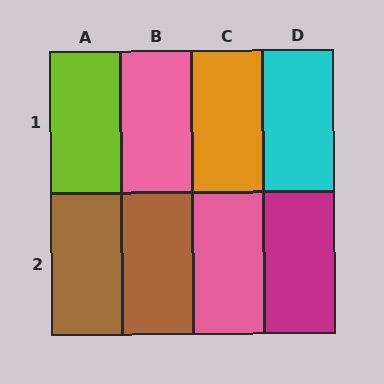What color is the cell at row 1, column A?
Lime.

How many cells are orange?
1 cell is orange.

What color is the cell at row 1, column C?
Orange.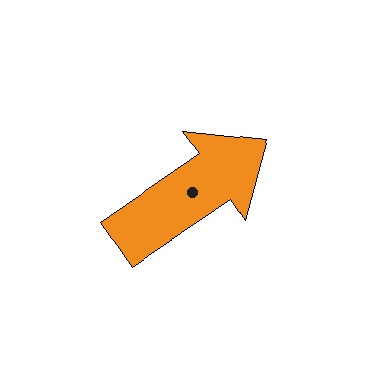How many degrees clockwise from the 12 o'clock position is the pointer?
Approximately 56 degrees.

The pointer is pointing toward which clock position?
Roughly 2 o'clock.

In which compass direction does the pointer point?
Northeast.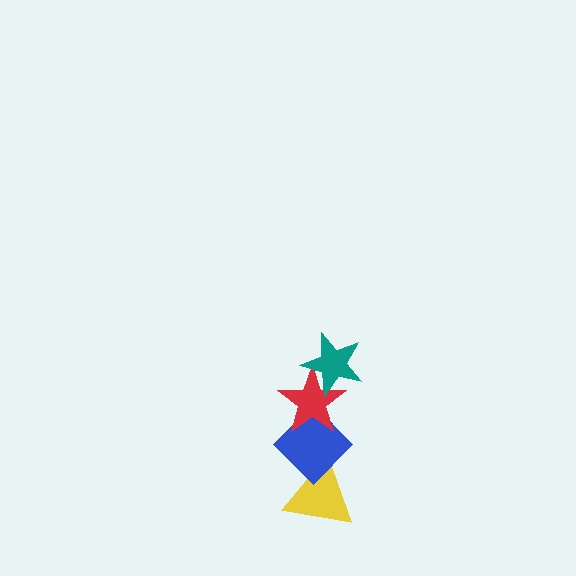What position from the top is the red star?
The red star is 2nd from the top.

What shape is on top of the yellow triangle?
The blue diamond is on top of the yellow triangle.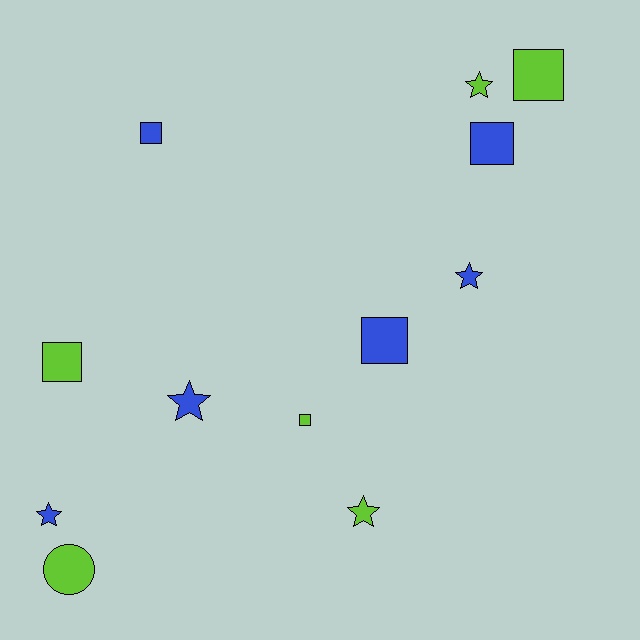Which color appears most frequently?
Lime, with 6 objects.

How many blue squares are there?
There are 3 blue squares.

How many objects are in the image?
There are 12 objects.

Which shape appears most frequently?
Square, with 6 objects.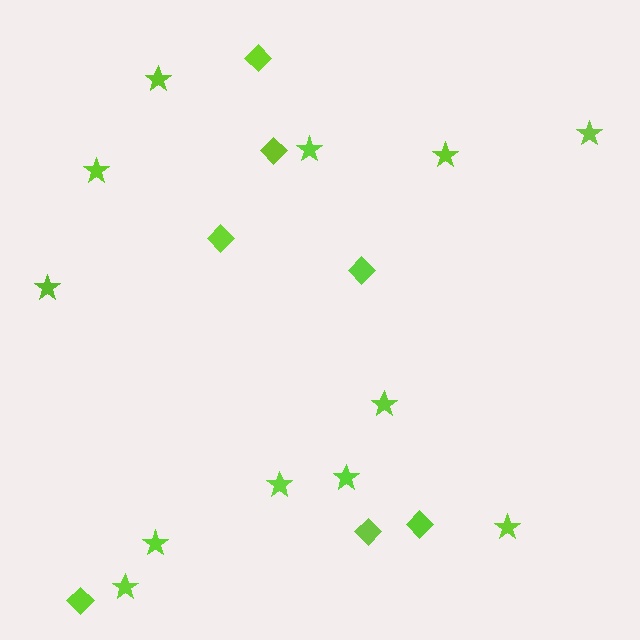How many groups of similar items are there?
There are 2 groups: one group of diamonds (7) and one group of stars (12).